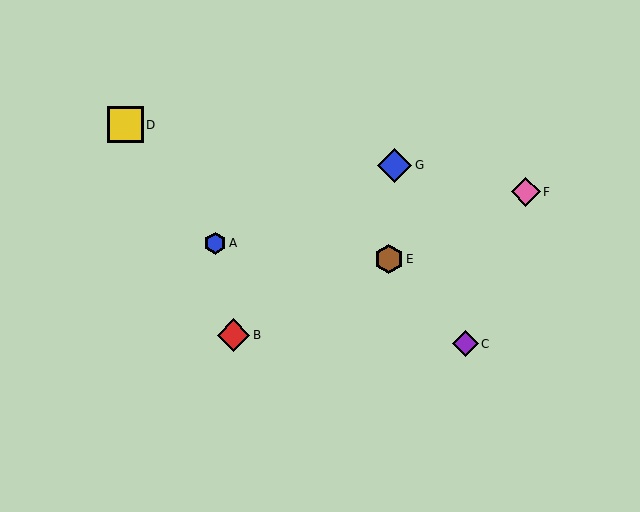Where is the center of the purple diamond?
The center of the purple diamond is at (465, 344).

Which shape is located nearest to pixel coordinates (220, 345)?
The red diamond (labeled B) at (234, 335) is nearest to that location.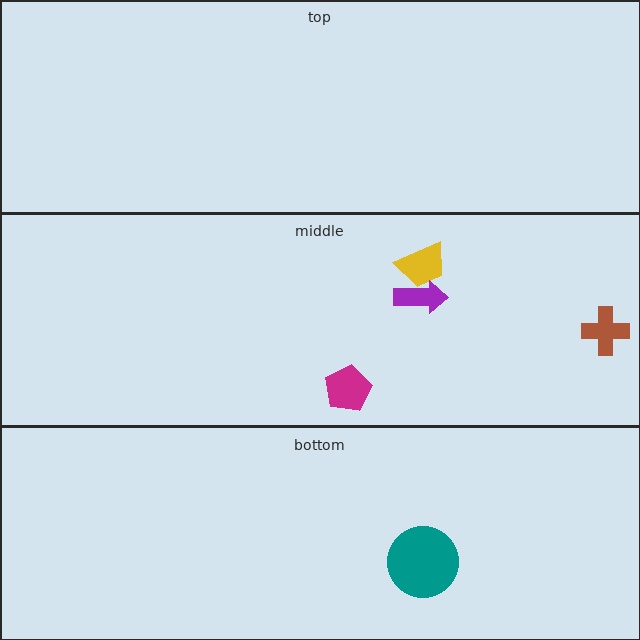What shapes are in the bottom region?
The teal circle.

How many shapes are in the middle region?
4.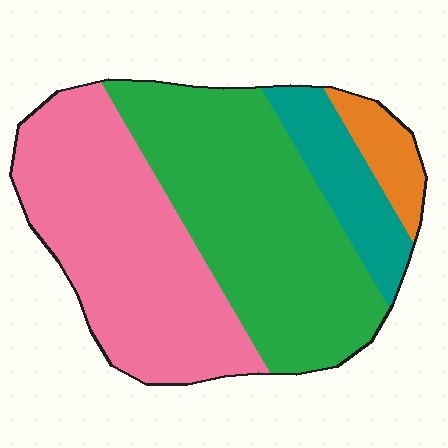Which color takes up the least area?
Orange, at roughly 5%.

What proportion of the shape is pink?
Pink takes up about two fifths (2/5) of the shape.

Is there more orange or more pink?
Pink.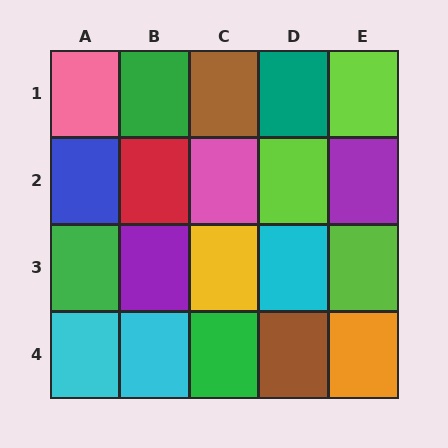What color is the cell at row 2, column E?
Purple.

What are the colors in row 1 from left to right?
Pink, green, brown, teal, lime.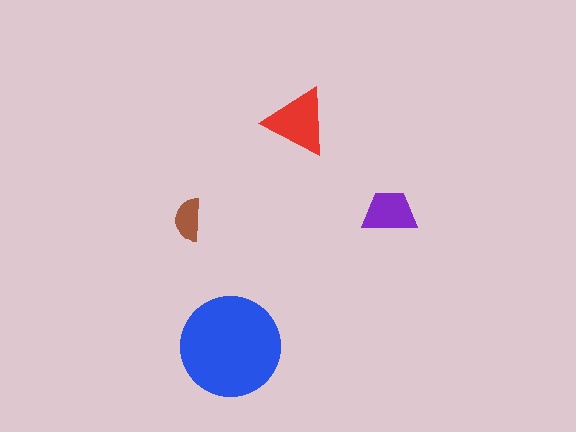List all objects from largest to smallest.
The blue circle, the red triangle, the purple trapezoid, the brown semicircle.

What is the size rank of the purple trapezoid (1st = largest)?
3rd.